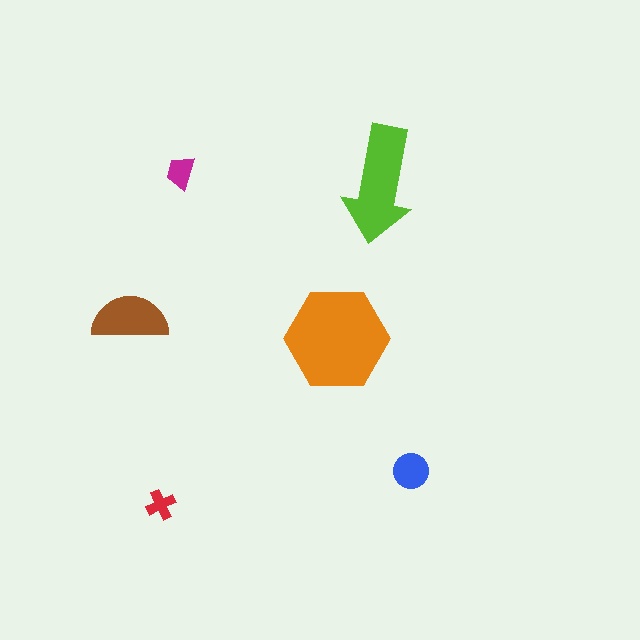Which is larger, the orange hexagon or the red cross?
The orange hexagon.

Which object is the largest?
The orange hexagon.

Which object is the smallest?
The red cross.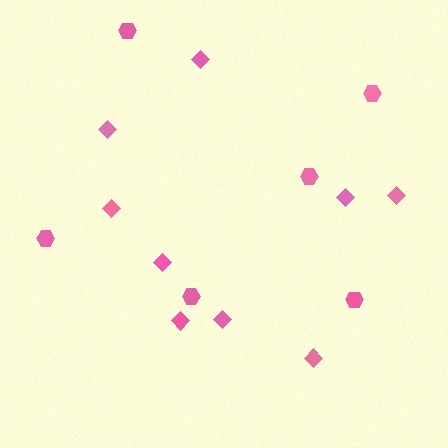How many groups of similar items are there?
There are 2 groups: one group of hexagons (6) and one group of diamonds (9).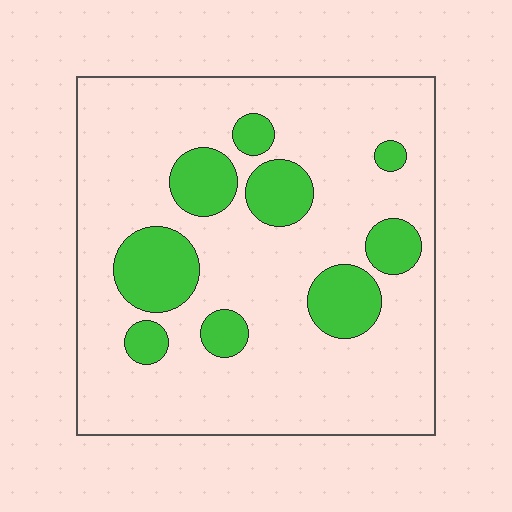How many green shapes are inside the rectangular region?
9.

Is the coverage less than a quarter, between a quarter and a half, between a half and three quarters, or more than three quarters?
Less than a quarter.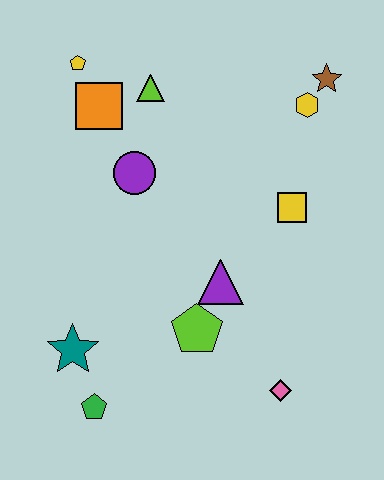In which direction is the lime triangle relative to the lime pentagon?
The lime triangle is above the lime pentagon.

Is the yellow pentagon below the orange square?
No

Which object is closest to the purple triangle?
The lime pentagon is closest to the purple triangle.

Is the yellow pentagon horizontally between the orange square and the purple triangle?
No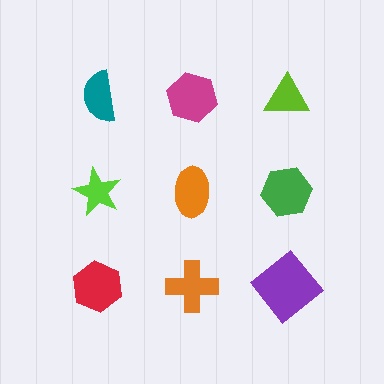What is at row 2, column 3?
A green hexagon.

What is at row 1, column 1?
A teal semicircle.